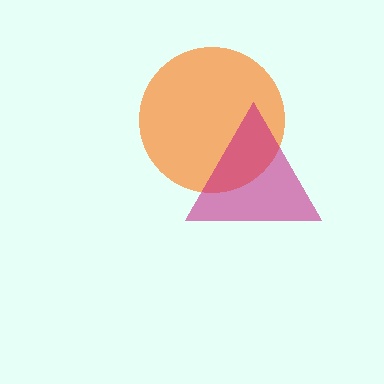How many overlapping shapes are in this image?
There are 2 overlapping shapes in the image.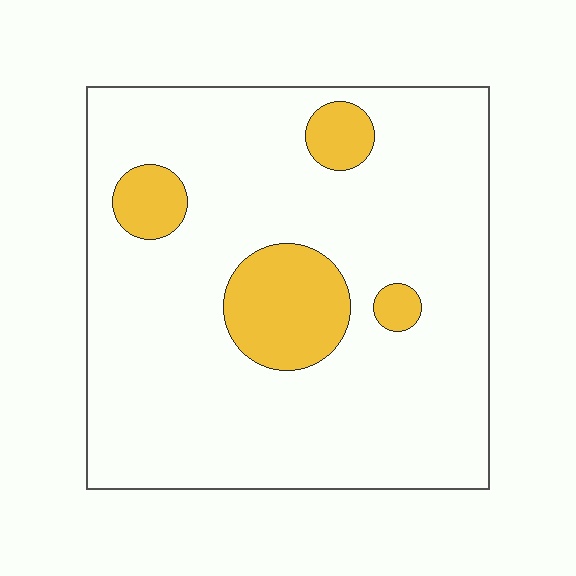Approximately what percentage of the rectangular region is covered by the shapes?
Approximately 15%.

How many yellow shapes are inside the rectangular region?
4.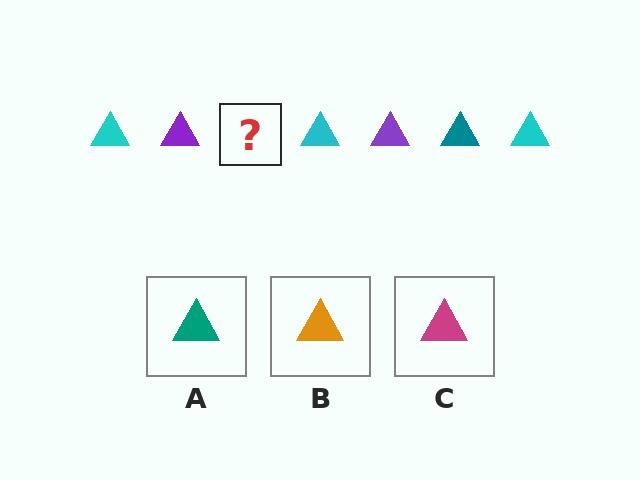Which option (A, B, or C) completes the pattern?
A.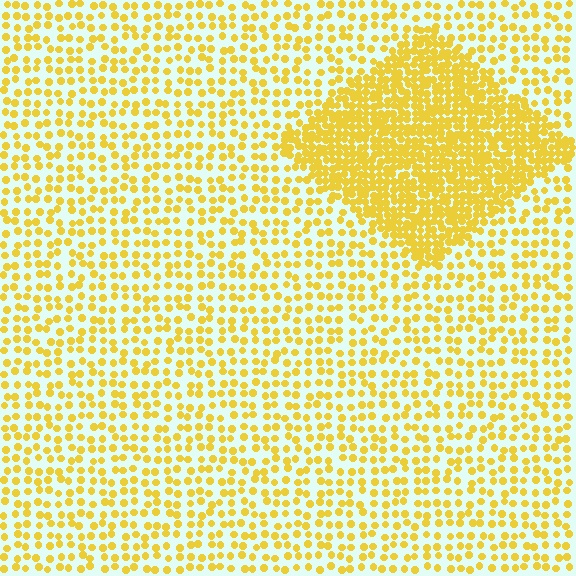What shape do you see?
I see a diamond.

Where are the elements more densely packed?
The elements are more densely packed inside the diamond boundary.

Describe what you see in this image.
The image contains small yellow elements arranged at two different densities. A diamond-shaped region is visible where the elements are more densely packed than the surrounding area.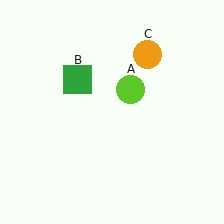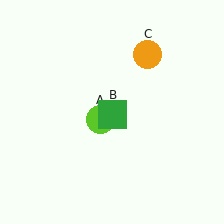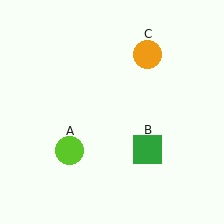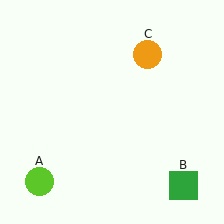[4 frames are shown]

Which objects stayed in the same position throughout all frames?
Orange circle (object C) remained stationary.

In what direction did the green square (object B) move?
The green square (object B) moved down and to the right.